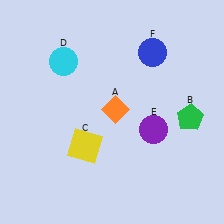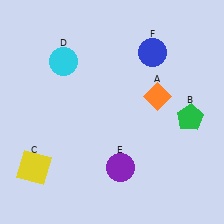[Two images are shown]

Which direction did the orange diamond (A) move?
The orange diamond (A) moved right.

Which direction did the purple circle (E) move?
The purple circle (E) moved down.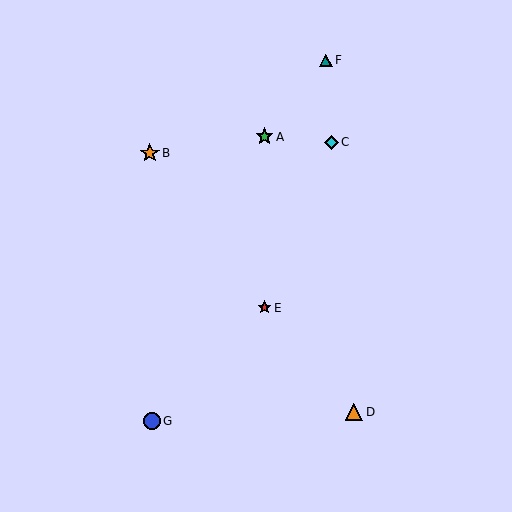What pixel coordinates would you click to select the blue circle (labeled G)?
Click at (152, 421) to select the blue circle G.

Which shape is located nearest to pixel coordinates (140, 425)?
The blue circle (labeled G) at (152, 421) is nearest to that location.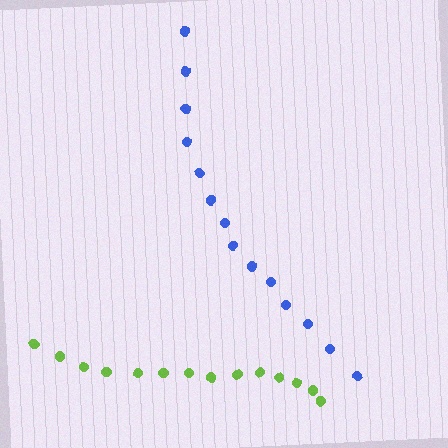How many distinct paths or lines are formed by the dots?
There are 2 distinct paths.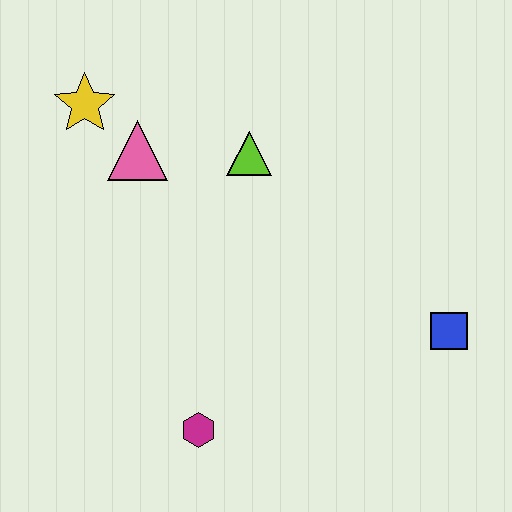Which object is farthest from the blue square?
The yellow star is farthest from the blue square.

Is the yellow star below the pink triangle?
No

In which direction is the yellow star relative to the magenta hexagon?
The yellow star is above the magenta hexagon.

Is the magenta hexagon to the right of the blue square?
No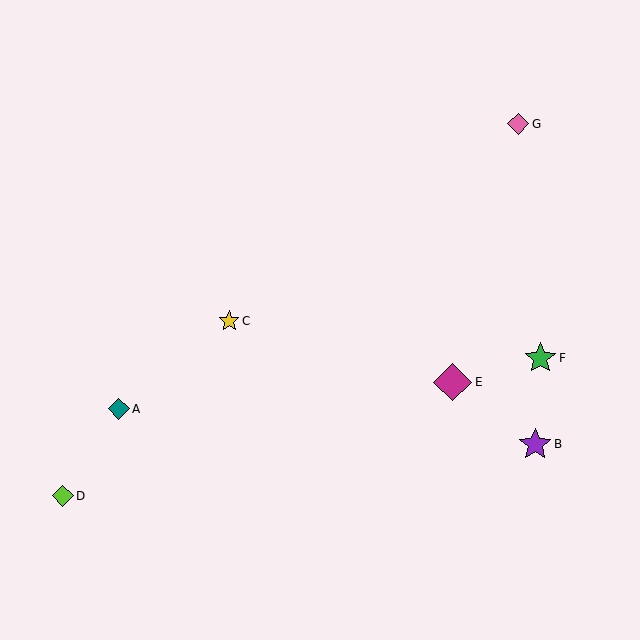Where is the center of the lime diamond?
The center of the lime diamond is at (63, 496).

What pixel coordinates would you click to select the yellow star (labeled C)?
Click at (229, 321) to select the yellow star C.